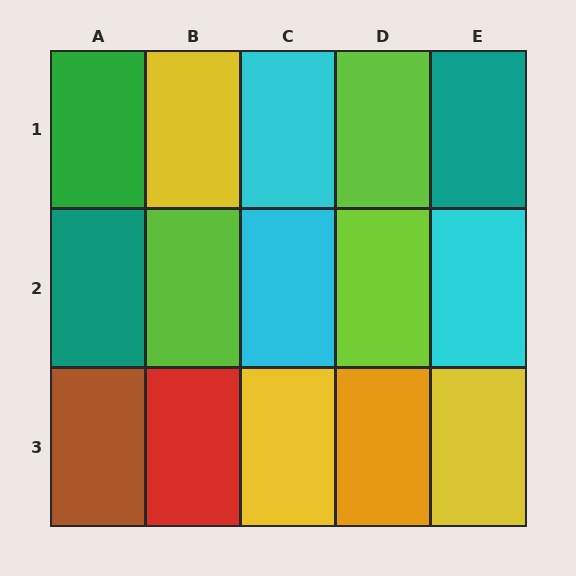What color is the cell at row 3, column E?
Yellow.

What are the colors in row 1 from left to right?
Green, yellow, cyan, lime, teal.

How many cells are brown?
1 cell is brown.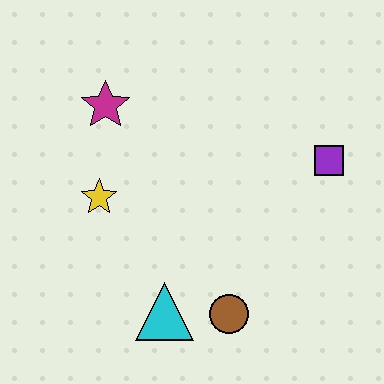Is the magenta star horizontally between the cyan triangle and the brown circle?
No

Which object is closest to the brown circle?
The cyan triangle is closest to the brown circle.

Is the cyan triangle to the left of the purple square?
Yes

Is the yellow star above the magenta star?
No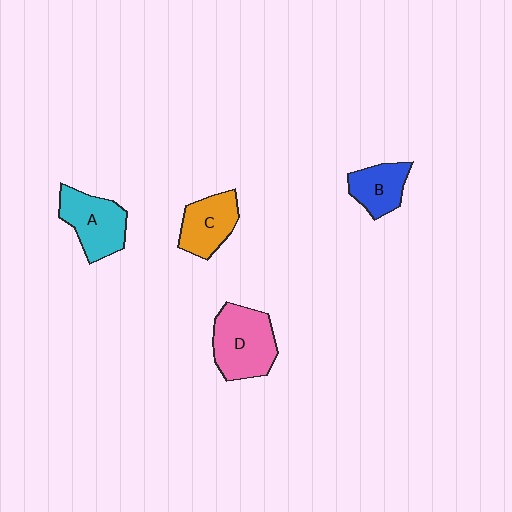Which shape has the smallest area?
Shape B (blue).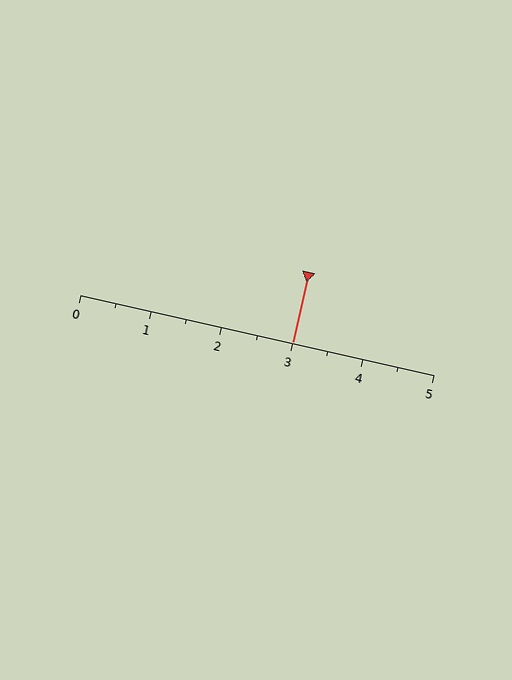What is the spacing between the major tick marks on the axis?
The major ticks are spaced 1 apart.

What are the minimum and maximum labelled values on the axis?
The axis runs from 0 to 5.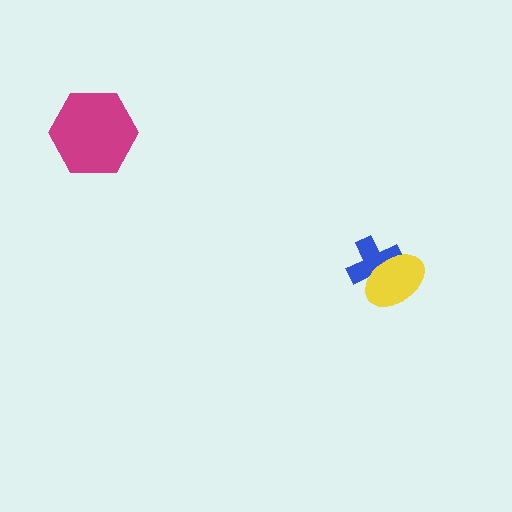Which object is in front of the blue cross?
The yellow ellipse is in front of the blue cross.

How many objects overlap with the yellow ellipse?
1 object overlaps with the yellow ellipse.